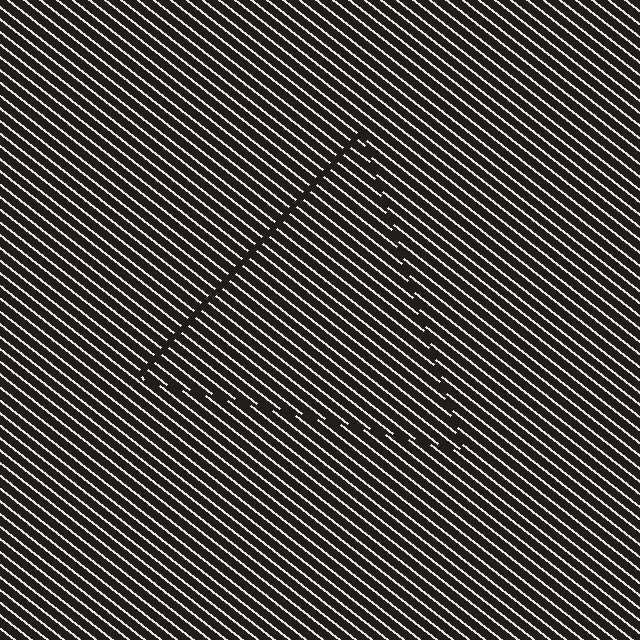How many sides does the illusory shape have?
3 sides — the line-ends trace a triangle.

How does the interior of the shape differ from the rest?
The interior of the shape contains the same grating, shifted by half a period — the contour is defined by the phase discontinuity where line-ends from the inner and outer gratings abut.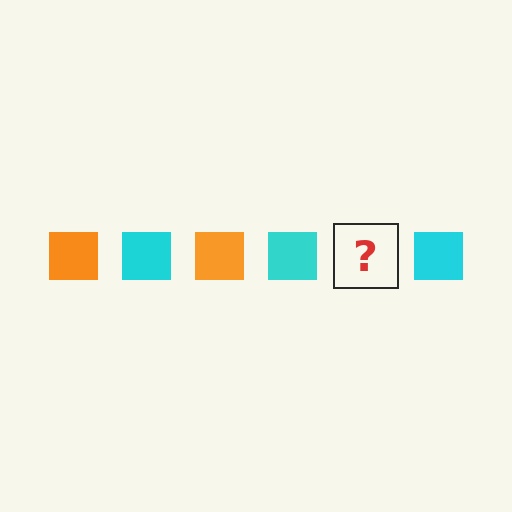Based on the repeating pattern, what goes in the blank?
The blank should be an orange square.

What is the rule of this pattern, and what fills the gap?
The rule is that the pattern cycles through orange, cyan squares. The gap should be filled with an orange square.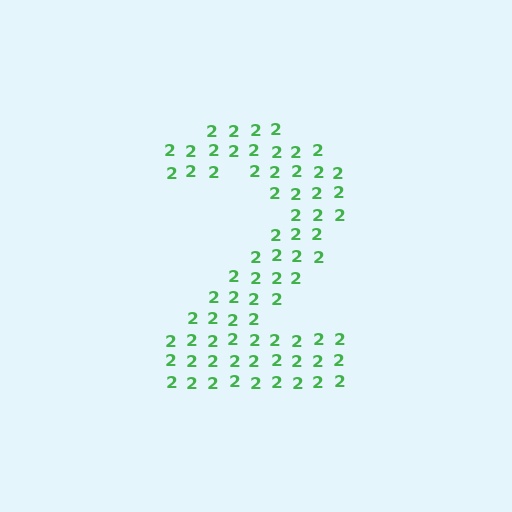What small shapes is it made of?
It is made of small digit 2's.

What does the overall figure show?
The overall figure shows the digit 2.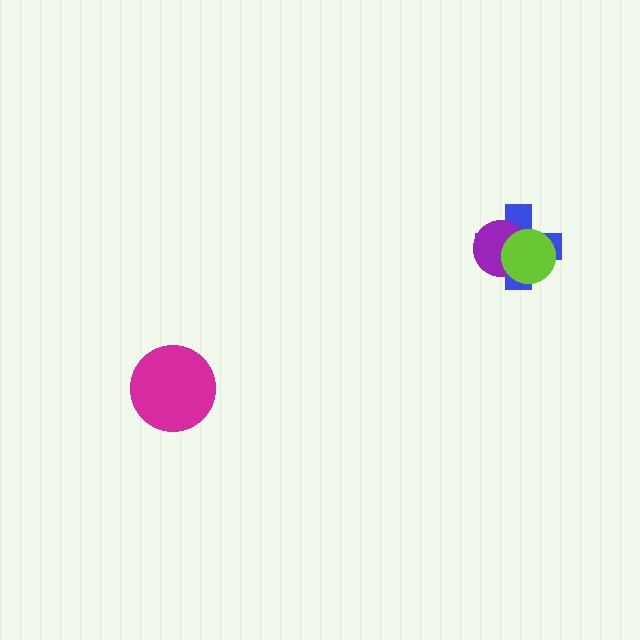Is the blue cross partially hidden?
Yes, it is partially covered by another shape.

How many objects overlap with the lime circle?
2 objects overlap with the lime circle.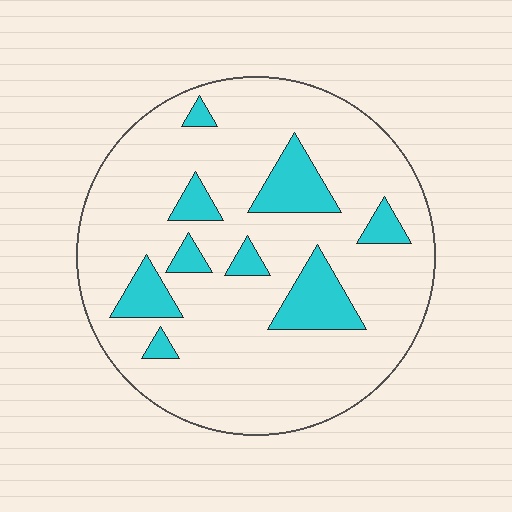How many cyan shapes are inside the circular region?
9.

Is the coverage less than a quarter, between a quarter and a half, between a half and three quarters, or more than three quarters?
Less than a quarter.